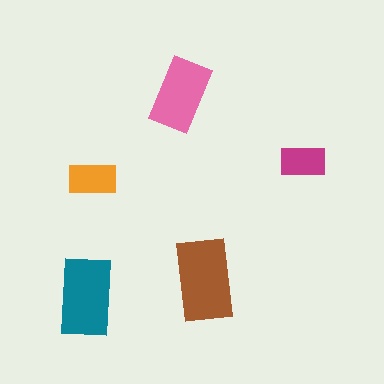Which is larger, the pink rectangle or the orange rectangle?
The pink one.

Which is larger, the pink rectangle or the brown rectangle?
The brown one.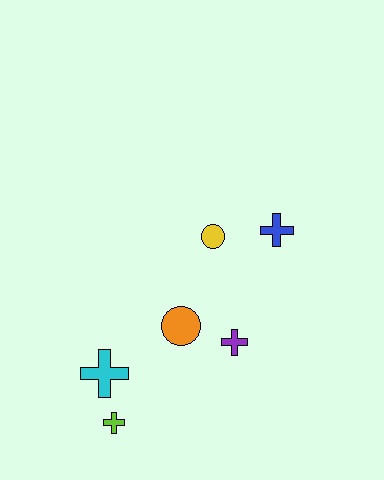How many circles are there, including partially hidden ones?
There are 2 circles.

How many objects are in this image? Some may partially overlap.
There are 6 objects.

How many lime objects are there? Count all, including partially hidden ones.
There is 1 lime object.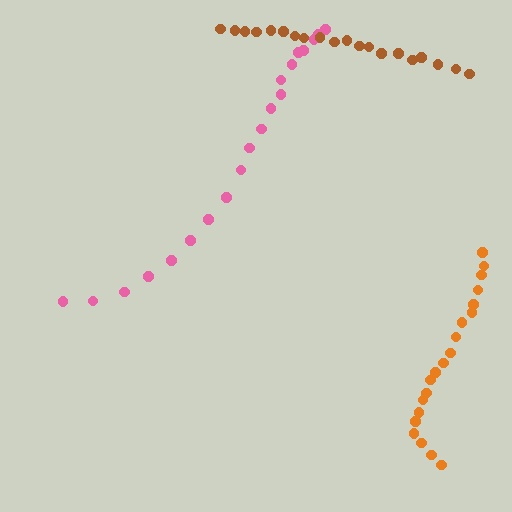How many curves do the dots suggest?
There are 3 distinct paths.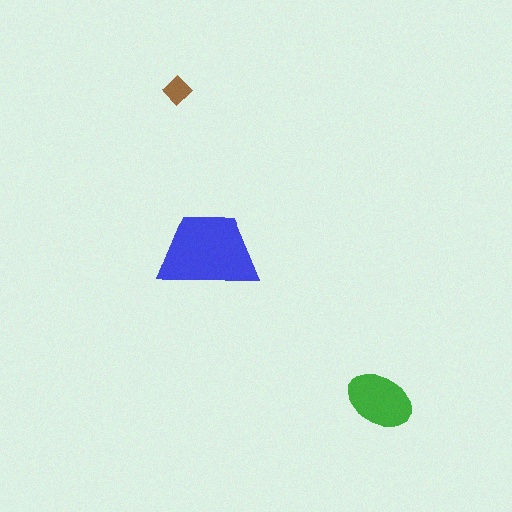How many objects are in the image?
There are 3 objects in the image.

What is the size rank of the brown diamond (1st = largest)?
3rd.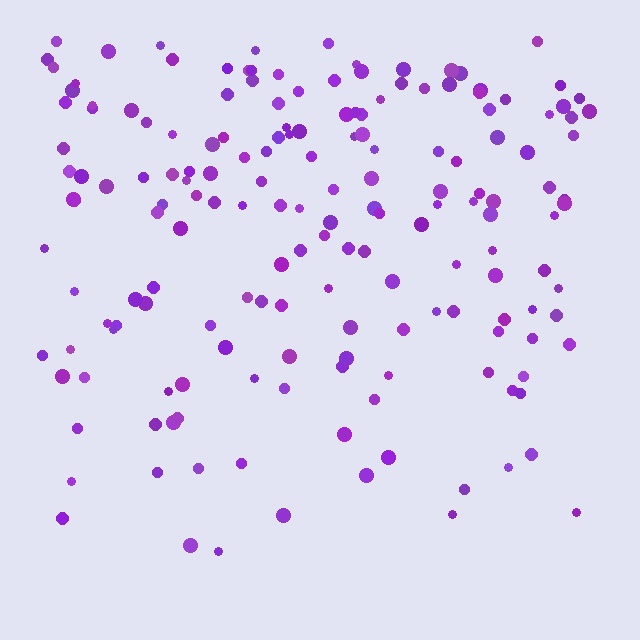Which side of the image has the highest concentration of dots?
The top.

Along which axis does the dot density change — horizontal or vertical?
Vertical.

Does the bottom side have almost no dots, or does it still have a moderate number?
Still a moderate number, just noticeably fewer than the top.